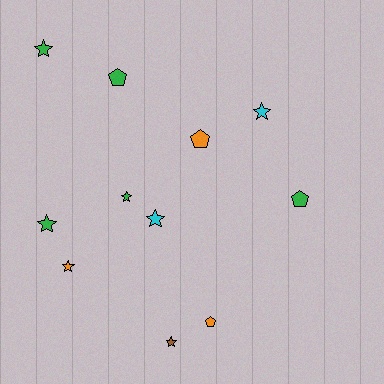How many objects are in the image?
There are 11 objects.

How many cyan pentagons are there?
There are no cyan pentagons.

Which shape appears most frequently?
Star, with 7 objects.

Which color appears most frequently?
Green, with 5 objects.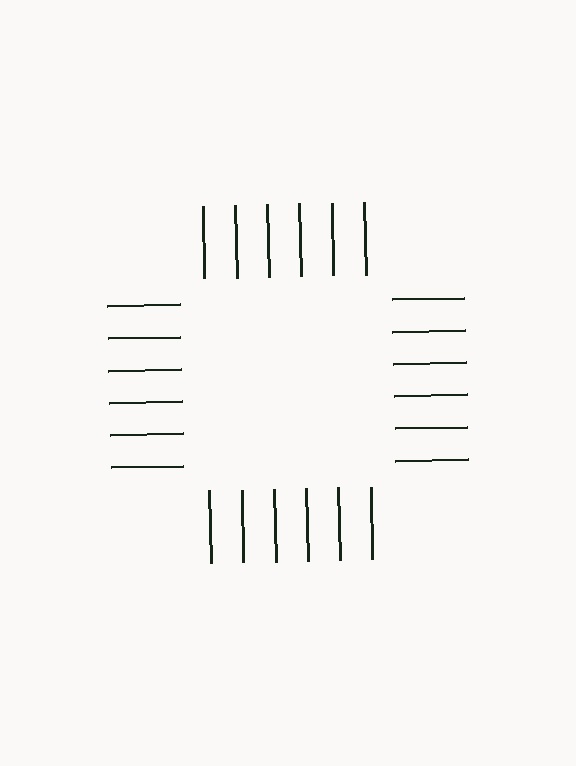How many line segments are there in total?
24 — 6 along each of the 4 edges.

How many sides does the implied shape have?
4 sides — the line-ends trace a square.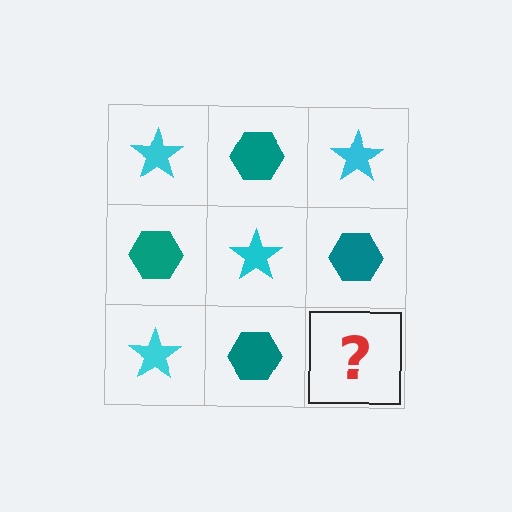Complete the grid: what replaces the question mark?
The question mark should be replaced with a cyan star.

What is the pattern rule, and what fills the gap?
The rule is that it alternates cyan star and teal hexagon in a checkerboard pattern. The gap should be filled with a cyan star.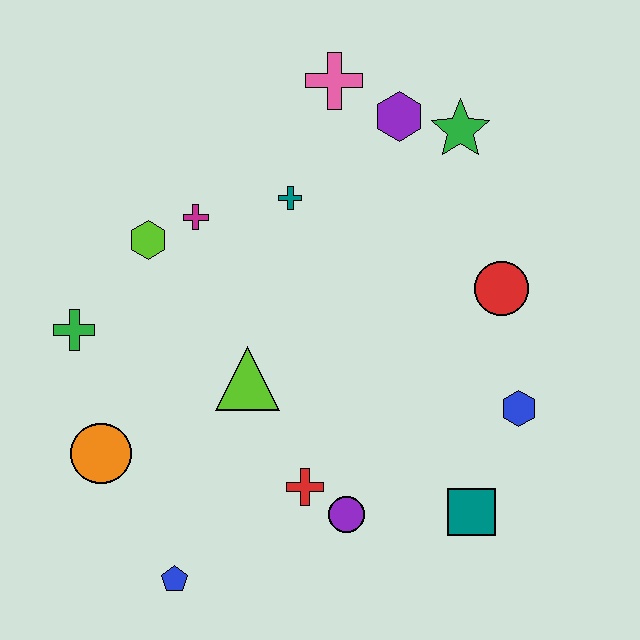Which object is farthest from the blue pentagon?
The green star is farthest from the blue pentagon.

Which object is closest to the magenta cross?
The lime hexagon is closest to the magenta cross.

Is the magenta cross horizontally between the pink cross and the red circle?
No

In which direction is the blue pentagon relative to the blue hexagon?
The blue pentagon is to the left of the blue hexagon.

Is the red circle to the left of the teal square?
No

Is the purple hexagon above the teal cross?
Yes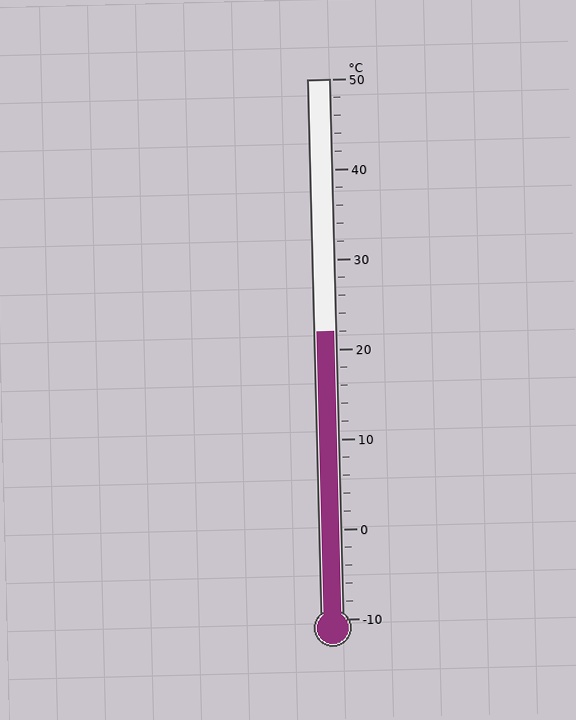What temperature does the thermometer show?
The thermometer shows approximately 22°C.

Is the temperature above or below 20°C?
The temperature is above 20°C.